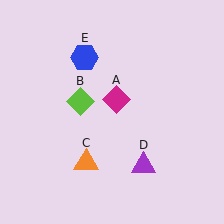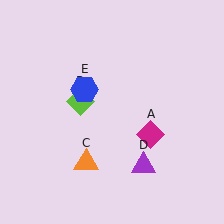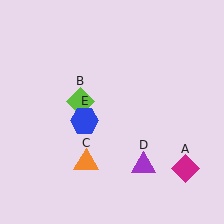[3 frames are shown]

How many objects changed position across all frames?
2 objects changed position: magenta diamond (object A), blue hexagon (object E).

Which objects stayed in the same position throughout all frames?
Lime diamond (object B) and orange triangle (object C) and purple triangle (object D) remained stationary.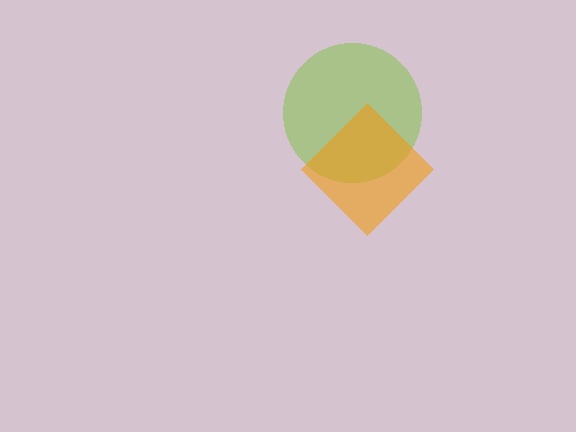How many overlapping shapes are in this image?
There are 2 overlapping shapes in the image.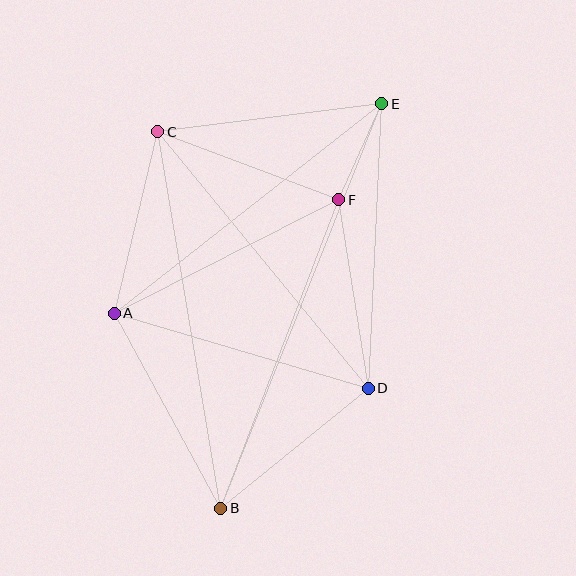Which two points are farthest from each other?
Points B and E are farthest from each other.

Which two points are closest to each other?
Points E and F are closest to each other.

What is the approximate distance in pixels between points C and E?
The distance between C and E is approximately 226 pixels.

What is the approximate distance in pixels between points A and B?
The distance between A and B is approximately 222 pixels.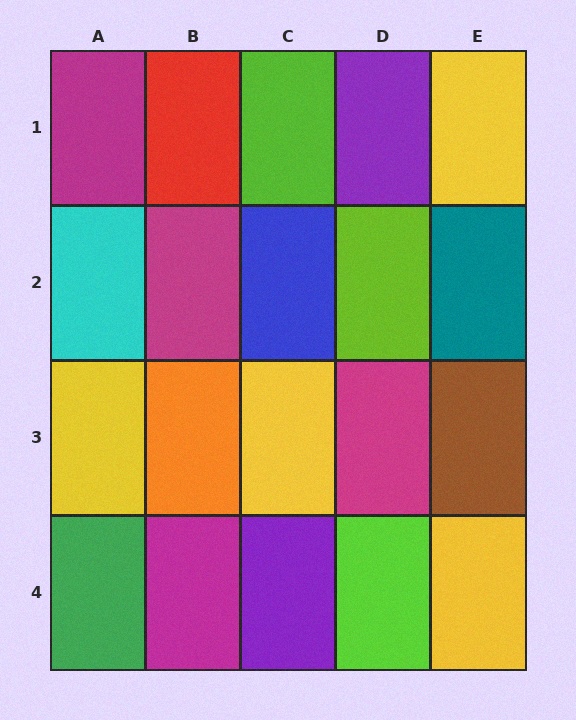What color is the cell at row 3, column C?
Yellow.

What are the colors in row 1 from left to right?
Magenta, red, lime, purple, yellow.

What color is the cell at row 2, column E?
Teal.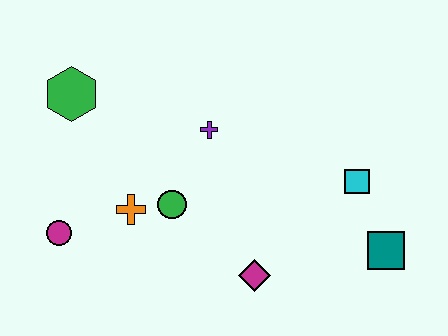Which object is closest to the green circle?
The orange cross is closest to the green circle.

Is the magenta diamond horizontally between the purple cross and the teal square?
Yes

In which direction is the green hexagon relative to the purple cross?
The green hexagon is to the left of the purple cross.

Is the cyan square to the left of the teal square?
Yes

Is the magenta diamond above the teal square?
No